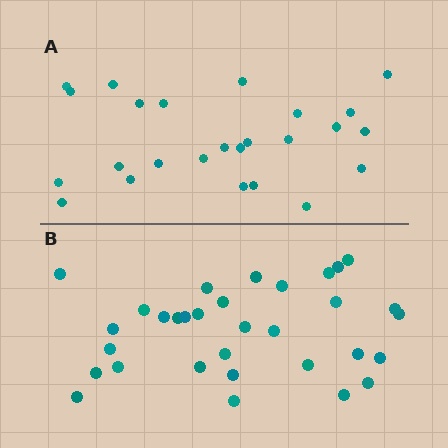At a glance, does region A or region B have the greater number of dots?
Region B (the bottom region) has more dots.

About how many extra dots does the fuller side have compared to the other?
Region B has roughly 8 or so more dots than region A.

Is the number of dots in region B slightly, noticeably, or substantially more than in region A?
Region B has noticeably more, but not dramatically so. The ratio is roughly 1.3 to 1.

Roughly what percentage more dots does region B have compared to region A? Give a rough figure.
About 30% more.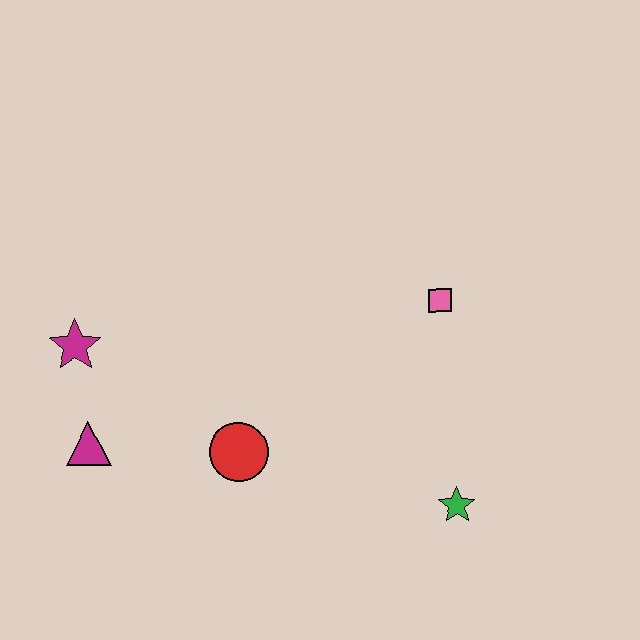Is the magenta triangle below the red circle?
No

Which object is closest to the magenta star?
The magenta triangle is closest to the magenta star.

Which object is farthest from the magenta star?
The green star is farthest from the magenta star.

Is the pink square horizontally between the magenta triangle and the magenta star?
No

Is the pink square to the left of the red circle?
No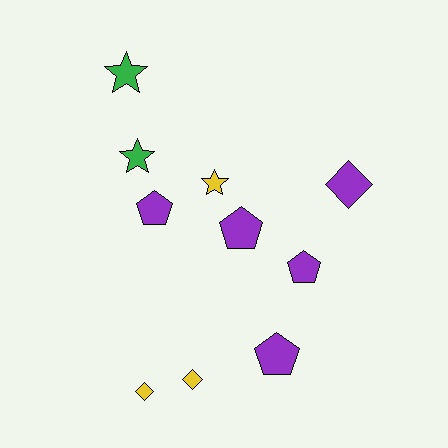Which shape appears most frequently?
Pentagon, with 4 objects.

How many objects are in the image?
There are 10 objects.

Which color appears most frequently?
Purple, with 5 objects.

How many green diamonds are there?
There are no green diamonds.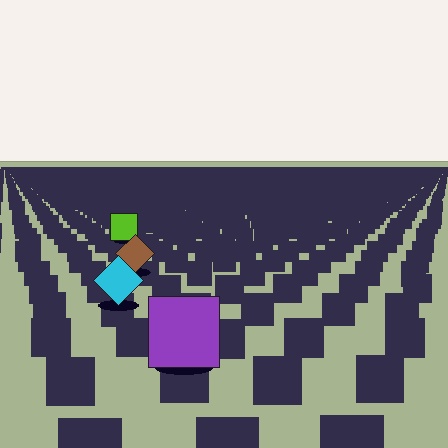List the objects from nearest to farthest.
From nearest to farthest: the purple square, the cyan diamond, the brown diamond, the lime square.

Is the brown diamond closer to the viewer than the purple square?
No. The purple square is closer — you can tell from the texture gradient: the ground texture is coarser near it.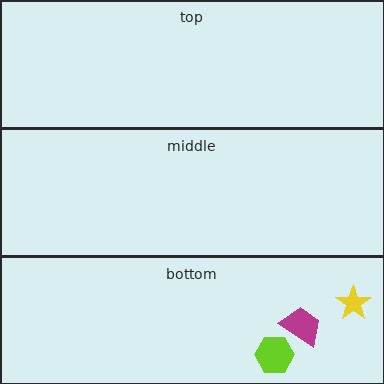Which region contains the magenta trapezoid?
The bottom region.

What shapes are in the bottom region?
The yellow star, the magenta trapezoid, the lime hexagon.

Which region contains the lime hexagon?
The bottom region.